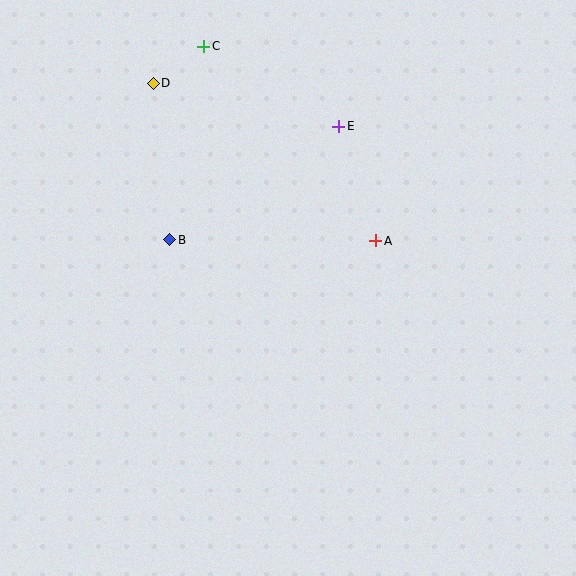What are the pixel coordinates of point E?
Point E is at (339, 126).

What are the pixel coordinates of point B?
Point B is at (170, 240).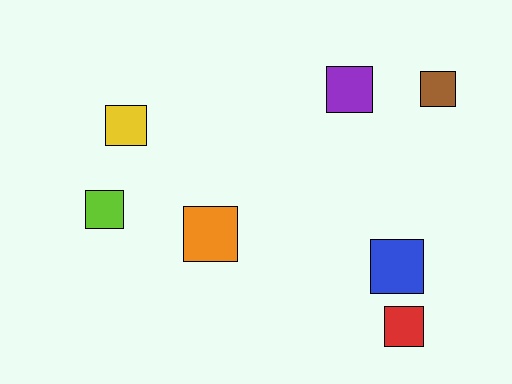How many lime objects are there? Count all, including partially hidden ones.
There is 1 lime object.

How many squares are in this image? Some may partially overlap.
There are 7 squares.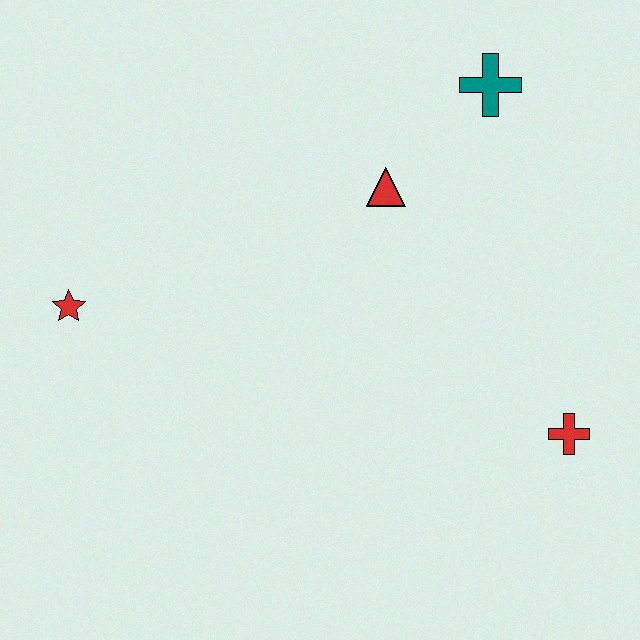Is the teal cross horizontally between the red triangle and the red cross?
Yes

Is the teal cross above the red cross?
Yes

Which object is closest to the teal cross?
The red triangle is closest to the teal cross.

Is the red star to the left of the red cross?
Yes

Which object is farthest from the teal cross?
The red star is farthest from the teal cross.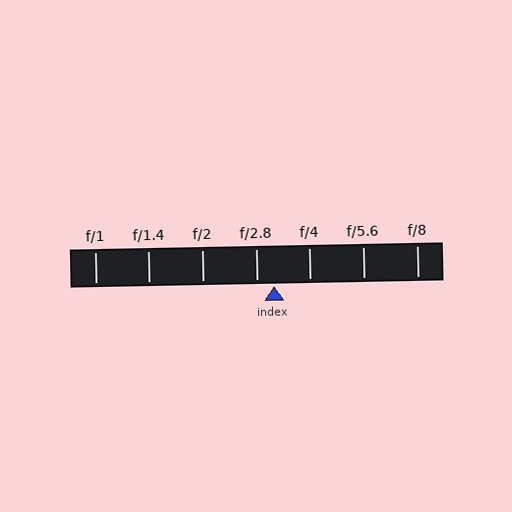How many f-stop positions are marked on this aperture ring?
There are 7 f-stop positions marked.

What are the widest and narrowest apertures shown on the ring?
The widest aperture shown is f/1 and the narrowest is f/8.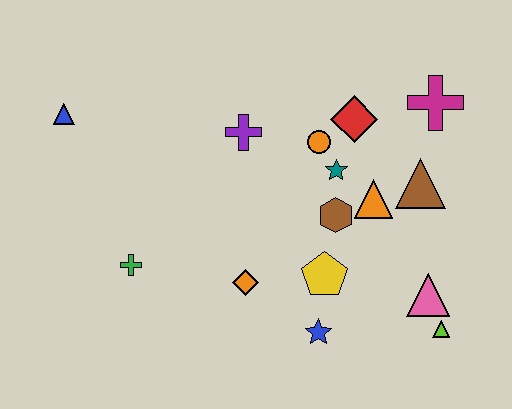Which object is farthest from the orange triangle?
The blue triangle is farthest from the orange triangle.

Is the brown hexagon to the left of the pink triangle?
Yes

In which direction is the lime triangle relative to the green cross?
The lime triangle is to the right of the green cross.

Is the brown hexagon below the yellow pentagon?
No